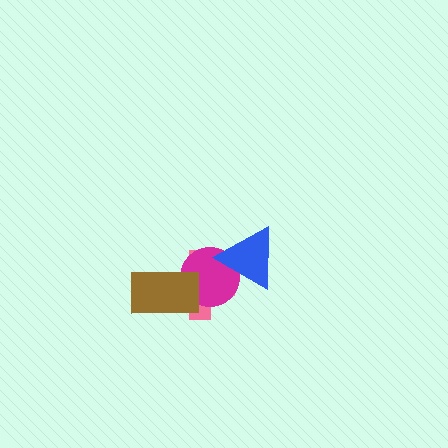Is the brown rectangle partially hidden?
No, no other shape covers it.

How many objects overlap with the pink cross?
3 objects overlap with the pink cross.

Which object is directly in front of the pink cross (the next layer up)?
The magenta circle is directly in front of the pink cross.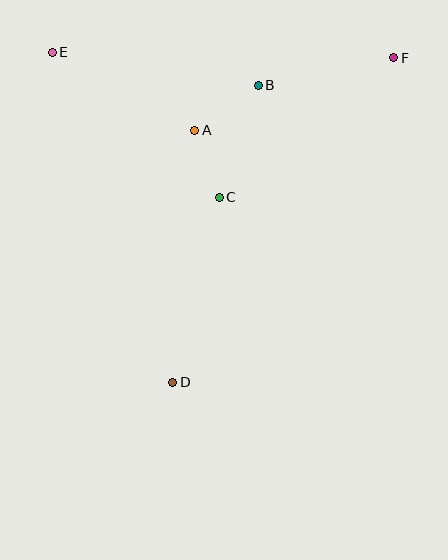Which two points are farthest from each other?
Points D and F are farthest from each other.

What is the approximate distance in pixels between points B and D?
The distance between B and D is approximately 309 pixels.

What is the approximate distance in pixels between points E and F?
The distance between E and F is approximately 342 pixels.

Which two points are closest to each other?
Points A and C are closest to each other.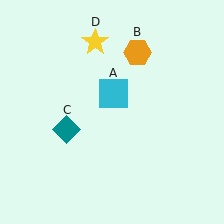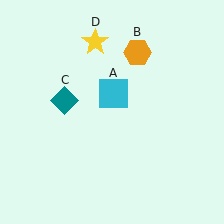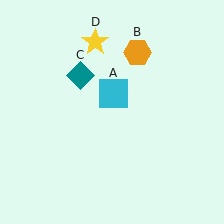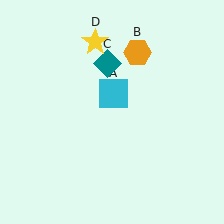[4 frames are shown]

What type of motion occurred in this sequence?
The teal diamond (object C) rotated clockwise around the center of the scene.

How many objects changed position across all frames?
1 object changed position: teal diamond (object C).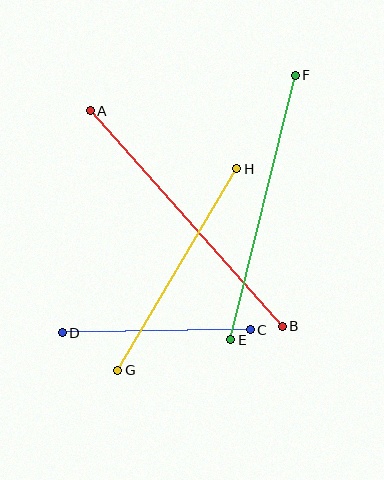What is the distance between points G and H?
The distance is approximately 234 pixels.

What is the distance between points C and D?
The distance is approximately 188 pixels.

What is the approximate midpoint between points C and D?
The midpoint is at approximately (156, 331) pixels.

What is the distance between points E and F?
The distance is approximately 273 pixels.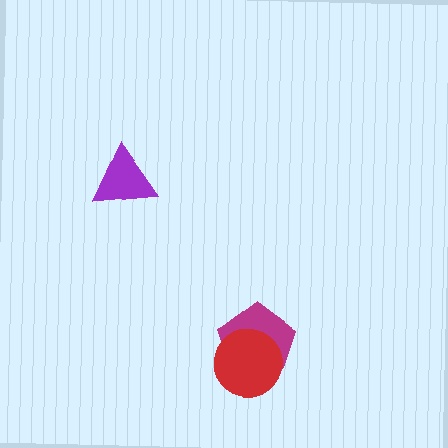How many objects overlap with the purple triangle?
0 objects overlap with the purple triangle.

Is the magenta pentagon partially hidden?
Yes, it is partially covered by another shape.